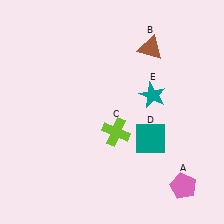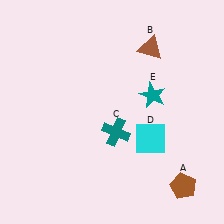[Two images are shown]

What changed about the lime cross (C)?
In Image 1, C is lime. In Image 2, it changed to teal.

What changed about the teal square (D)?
In Image 1, D is teal. In Image 2, it changed to cyan.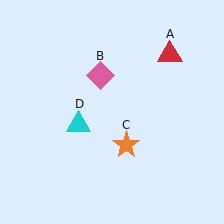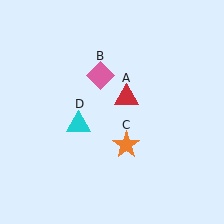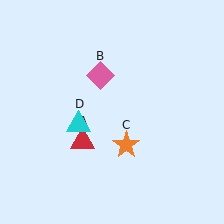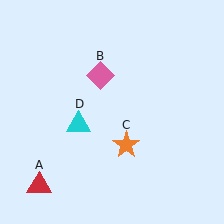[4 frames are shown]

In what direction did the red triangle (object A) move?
The red triangle (object A) moved down and to the left.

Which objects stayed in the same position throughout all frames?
Pink diamond (object B) and orange star (object C) and cyan triangle (object D) remained stationary.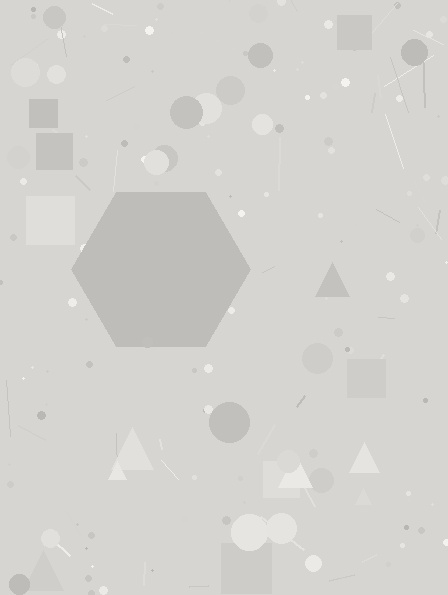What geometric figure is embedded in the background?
A hexagon is embedded in the background.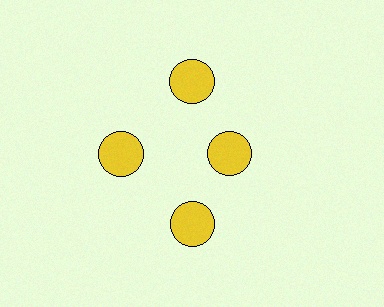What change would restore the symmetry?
The symmetry would be restored by moving it outward, back onto the ring so that all 4 circles sit at equal angles and equal distance from the center.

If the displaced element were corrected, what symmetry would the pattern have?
It would have 4-fold rotational symmetry — the pattern would map onto itself every 90 degrees.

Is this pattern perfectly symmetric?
No. The 4 yellow circles are arranged in a ring, but one element near the 3 o'clock position is pulled inward toward the center, breaking the 4-fold rotational symmetry.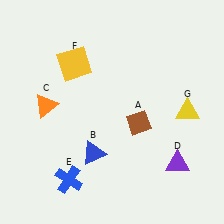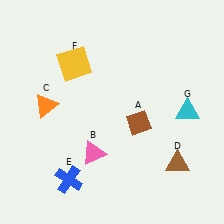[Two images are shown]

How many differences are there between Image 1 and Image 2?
There are 3 differences between the two images.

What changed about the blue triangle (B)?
In Image 1, B is blue. In Image 2, it changed to pink.